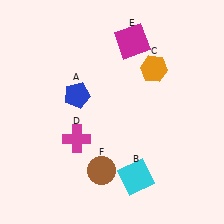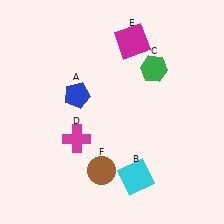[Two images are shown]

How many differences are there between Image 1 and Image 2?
There is 1 difference between the two images.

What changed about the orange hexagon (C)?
In Image 1, C is orange. In Image 2, it changed to green.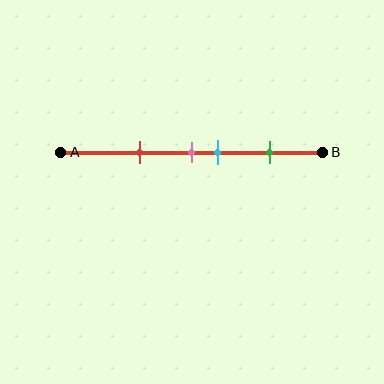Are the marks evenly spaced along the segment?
No, the marks are not evenly spaced.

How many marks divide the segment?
There are 4 marks dividing the segment.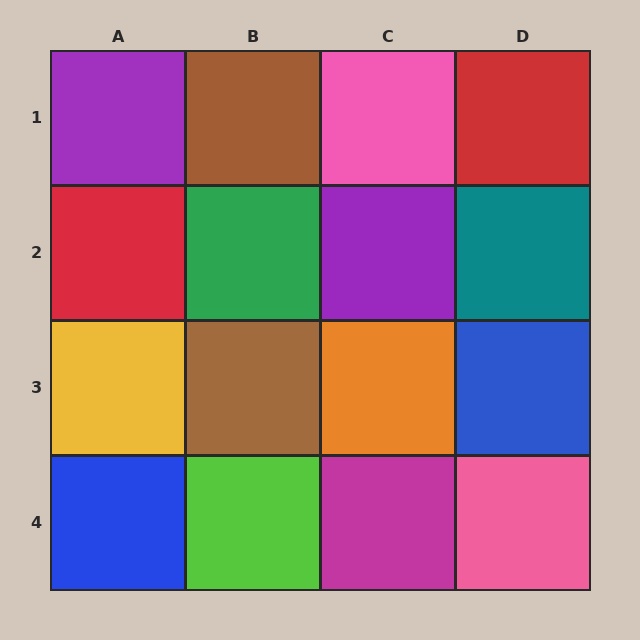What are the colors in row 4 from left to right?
Blue, lime, magenta, pink.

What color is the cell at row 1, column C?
Pink.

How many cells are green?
1 cell is green.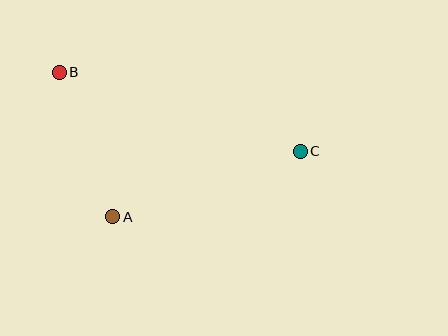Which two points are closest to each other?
Points A and B are closest to each other.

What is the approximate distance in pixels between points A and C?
The distance between A and C is approximately 199 pixels.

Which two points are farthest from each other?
Points B and C are farthest from each other.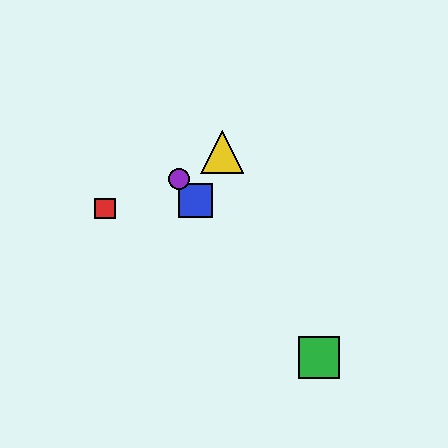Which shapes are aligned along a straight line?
The blue square, the green square, the purple circle are aligned along a straight line.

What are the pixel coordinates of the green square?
The green square is at (319, 358).